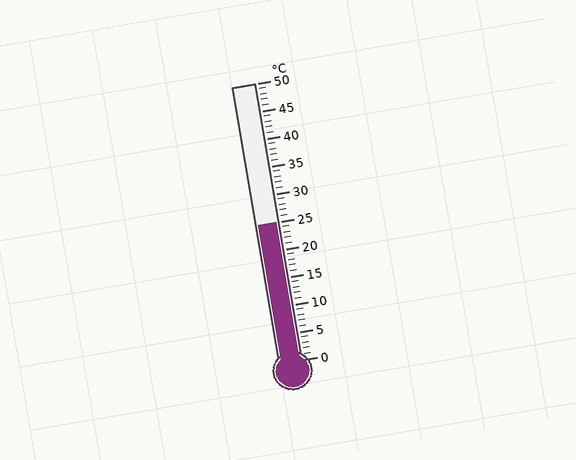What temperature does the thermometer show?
The thermometer shows approximately 25°C.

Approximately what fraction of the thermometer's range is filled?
The thermometer is filled to approximately 50% of its range.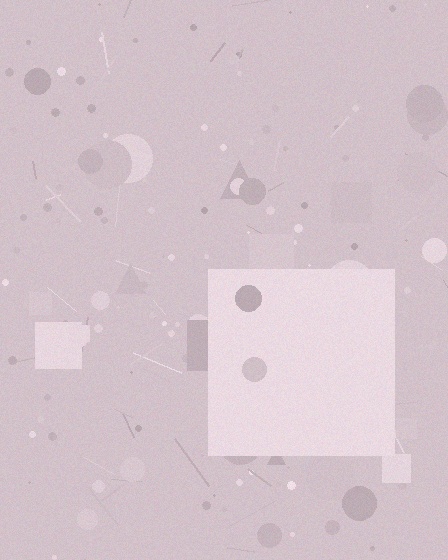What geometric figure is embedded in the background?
A square is embedded in the background.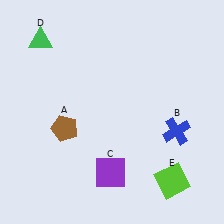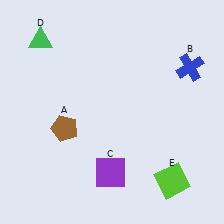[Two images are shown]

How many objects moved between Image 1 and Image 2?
1 object moved between the two images.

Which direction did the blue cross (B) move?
The blue cross (B) moved up.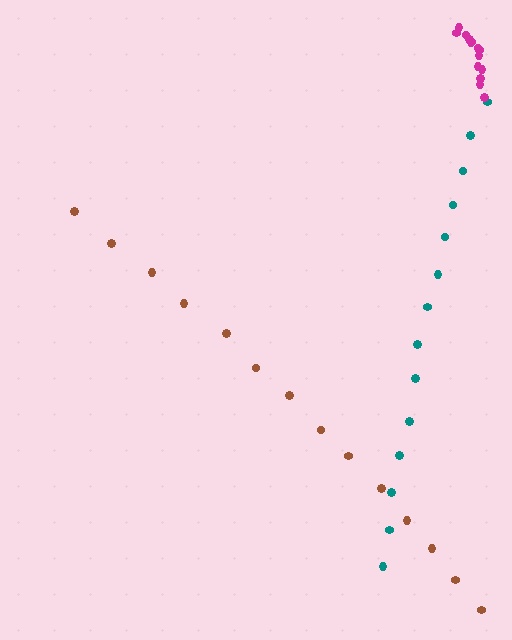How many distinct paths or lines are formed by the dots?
There are 3 distinct paths.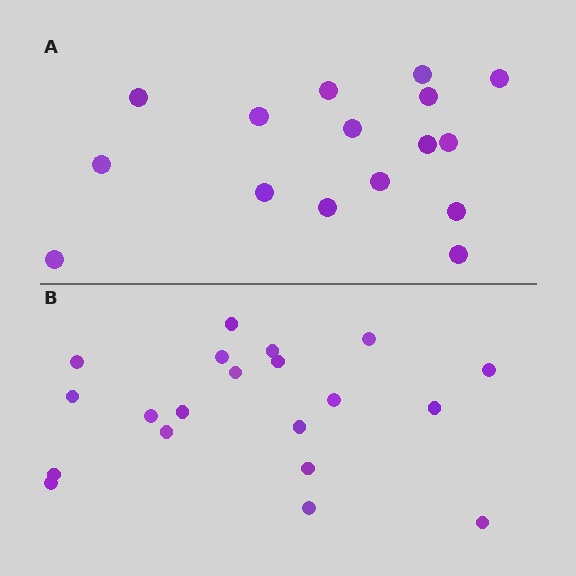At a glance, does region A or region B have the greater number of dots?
Region B (the bottom region) has more dots.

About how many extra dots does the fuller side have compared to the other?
Region B has about 4 more dots than region A.